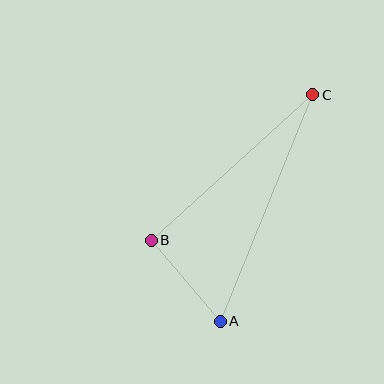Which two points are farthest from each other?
Points A and C are farthest from each other.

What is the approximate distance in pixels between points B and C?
The distance between B and C is approximately 218 pixels.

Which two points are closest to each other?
Points A and B are closest to each other.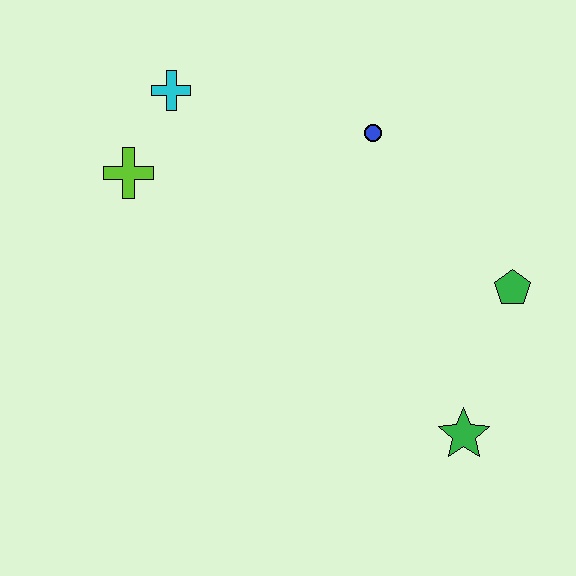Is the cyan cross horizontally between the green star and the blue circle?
No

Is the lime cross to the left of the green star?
Yes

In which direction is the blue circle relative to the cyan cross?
The blue circle is to the right of the cyan cross.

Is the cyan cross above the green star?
Yes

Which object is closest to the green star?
The green pentagon is closest to the green star.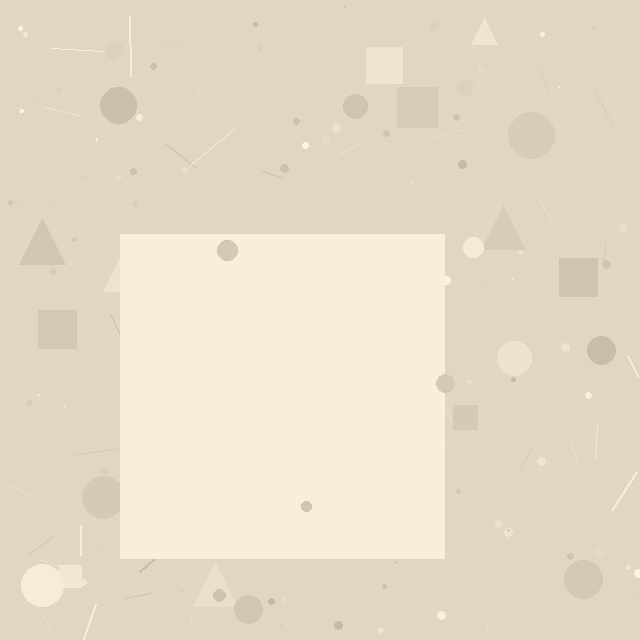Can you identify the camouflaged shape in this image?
The camouflaged shape is a square.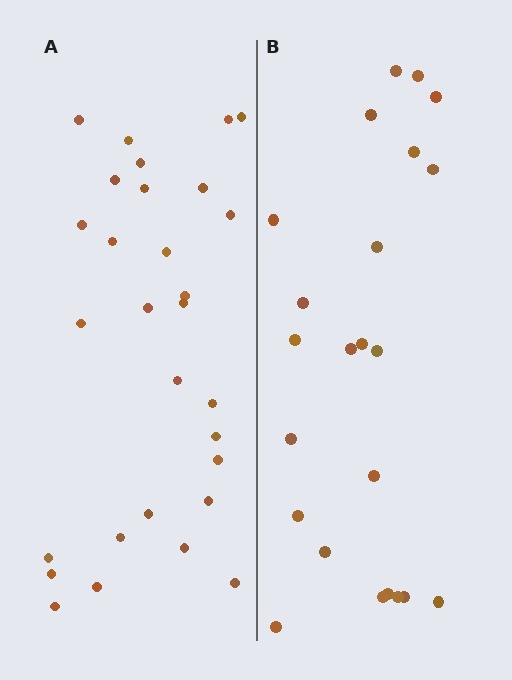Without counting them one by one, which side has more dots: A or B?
Region A (the left region) has more dots.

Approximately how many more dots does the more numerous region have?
Region A has about 6 more dots than region B.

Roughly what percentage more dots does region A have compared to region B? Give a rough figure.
About 25% more.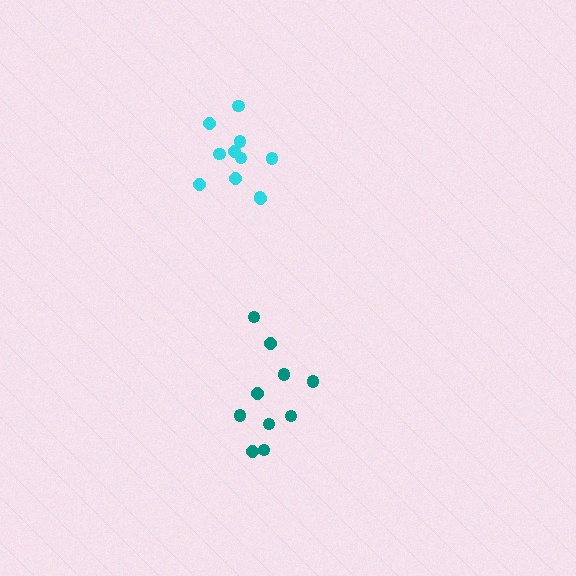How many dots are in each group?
Group 1: 10 dots, Group 2: 11 dots (21 total).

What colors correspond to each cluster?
The clusters are colored: teal, cyan.